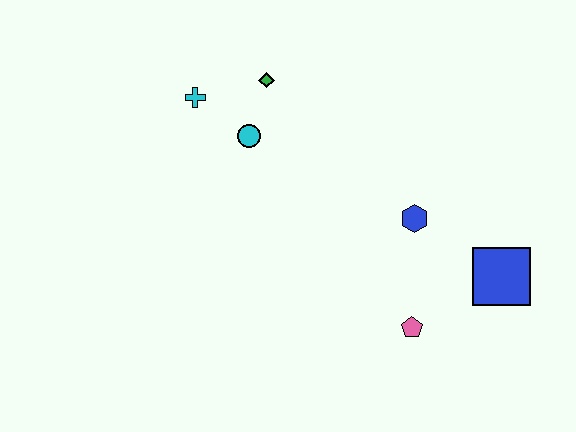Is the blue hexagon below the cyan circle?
Yes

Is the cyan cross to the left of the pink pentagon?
Yes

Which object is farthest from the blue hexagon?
The cyan cross is farthest from the blue hexagon.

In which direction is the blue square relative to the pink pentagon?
The blue square is to the right of the pink pentagon.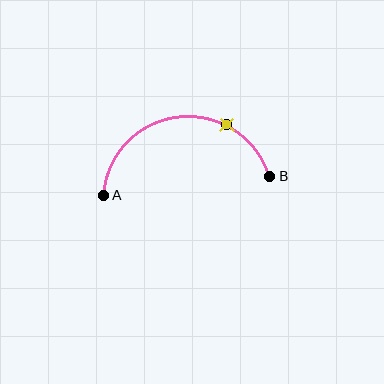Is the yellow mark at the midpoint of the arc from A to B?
No. The yellow mark lies on the arc but is closer to endpoint B. The arc midpoint would be at the point on the curve equidistant along the arc from both A and B.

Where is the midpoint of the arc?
The arc midpoint is the point on the curve farthest from the straight line joining A and B. It sits above that line.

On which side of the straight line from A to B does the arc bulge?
The arc bulges above the straight line connecting A and B.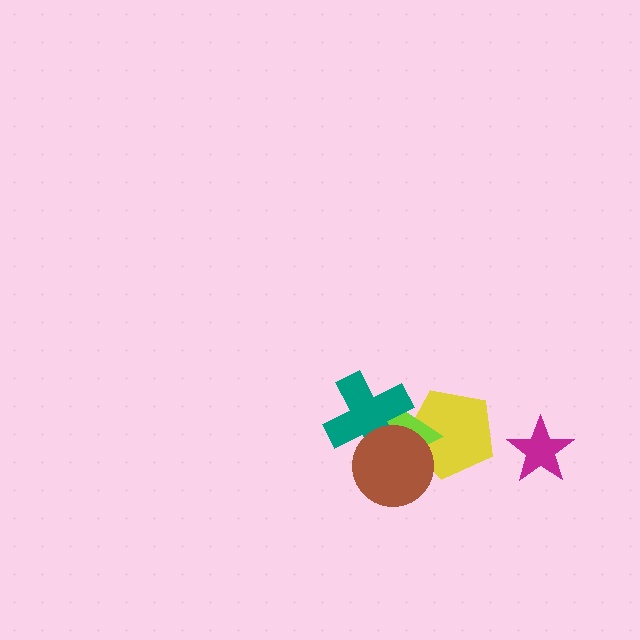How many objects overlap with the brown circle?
3 objects overlap with the brown circle.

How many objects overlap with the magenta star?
0 objects overlap with the magenta star.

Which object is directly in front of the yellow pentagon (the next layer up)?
The lime triangle is directly in front of the yellow pentagon.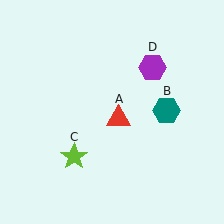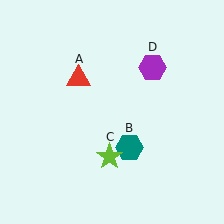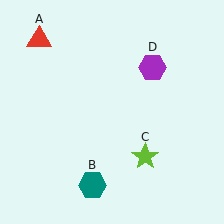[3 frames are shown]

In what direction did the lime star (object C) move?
The lime star (object C) moved right.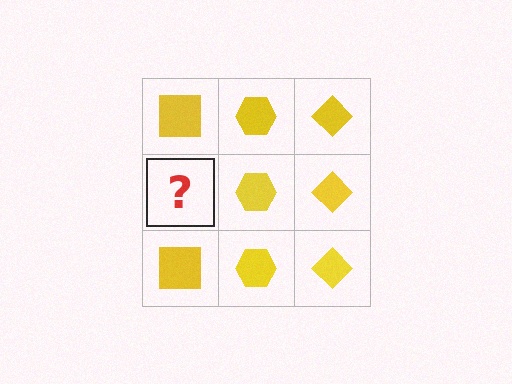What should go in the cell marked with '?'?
The missing cell should contain a yellow square.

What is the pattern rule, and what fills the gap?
The rule is that each column has a consistent shape. The gap should be filled with a yellow square.